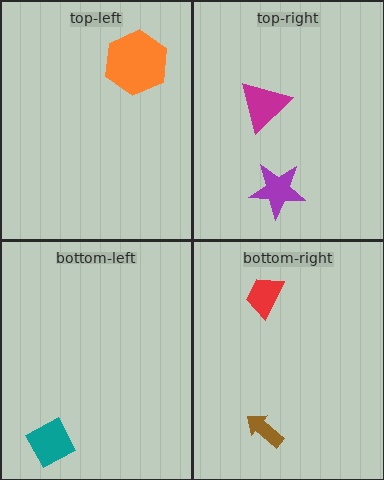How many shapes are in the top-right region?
2.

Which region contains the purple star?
The top-right region.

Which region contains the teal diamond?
The bottom-left region.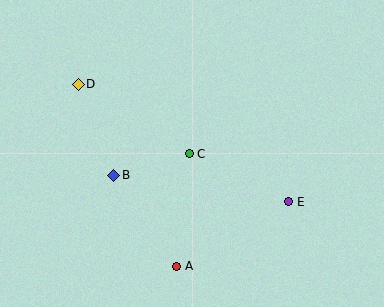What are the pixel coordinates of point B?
Point B is at (114, 175).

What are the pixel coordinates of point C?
Point C is at (189, 154).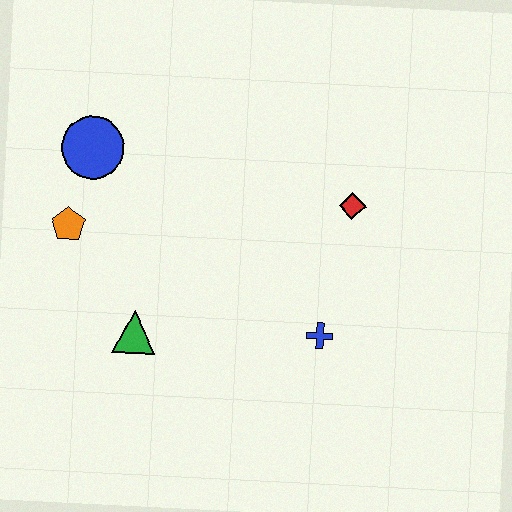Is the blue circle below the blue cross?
No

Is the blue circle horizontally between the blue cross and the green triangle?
No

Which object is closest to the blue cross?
The red diamond is closest to the blue cross.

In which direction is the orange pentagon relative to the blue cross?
The orange pentagon is to the left of the blue cross.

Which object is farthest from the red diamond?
The orange pentagon is farthest from the red diamond.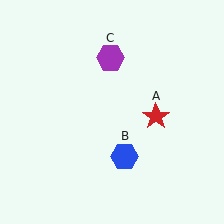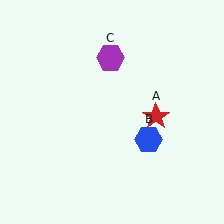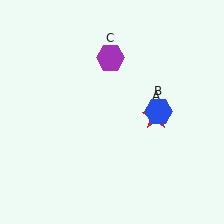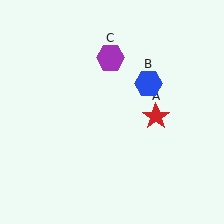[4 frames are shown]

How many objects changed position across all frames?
1 object changed position: blue hexagon (object B).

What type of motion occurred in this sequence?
The blue hexagon (object B) rotated counterclockwise around the center of the scene.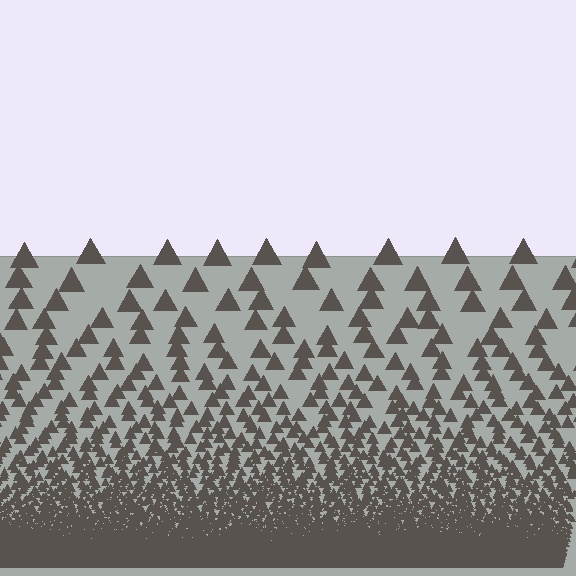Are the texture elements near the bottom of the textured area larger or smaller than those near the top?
Smaller. The gradient is inverted — elements near the bottom are smaller and denser.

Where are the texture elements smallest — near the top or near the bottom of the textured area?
Near the bottom.